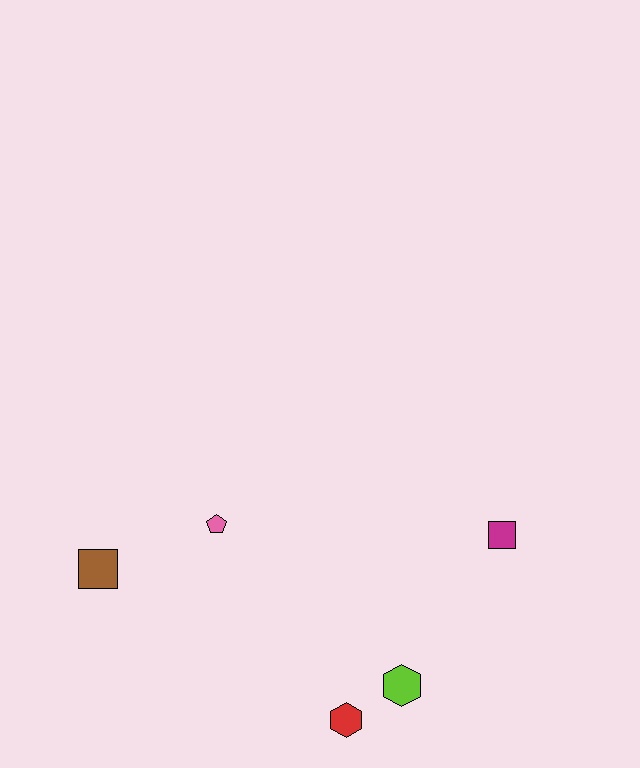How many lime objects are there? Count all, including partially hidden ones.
There is 1 lime object.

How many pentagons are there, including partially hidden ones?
There is 1 pentagon.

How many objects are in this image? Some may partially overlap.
There are 5 objects.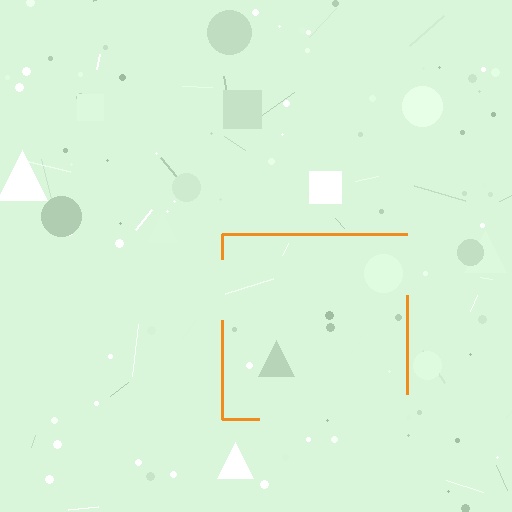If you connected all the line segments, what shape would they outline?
They would outline a square.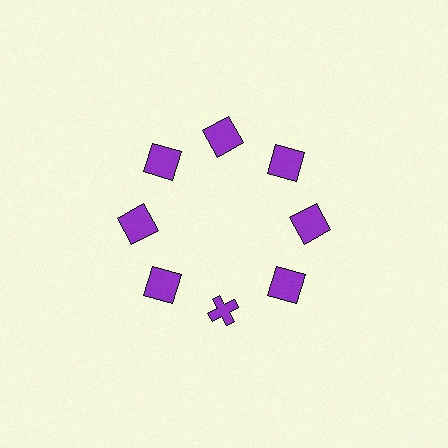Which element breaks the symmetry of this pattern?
The purple cross at roughly the 6 o'clock position breaks the symmetry. All other shapes are purple squares.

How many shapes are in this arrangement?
There are 8 shapes arranged in a ring pattern.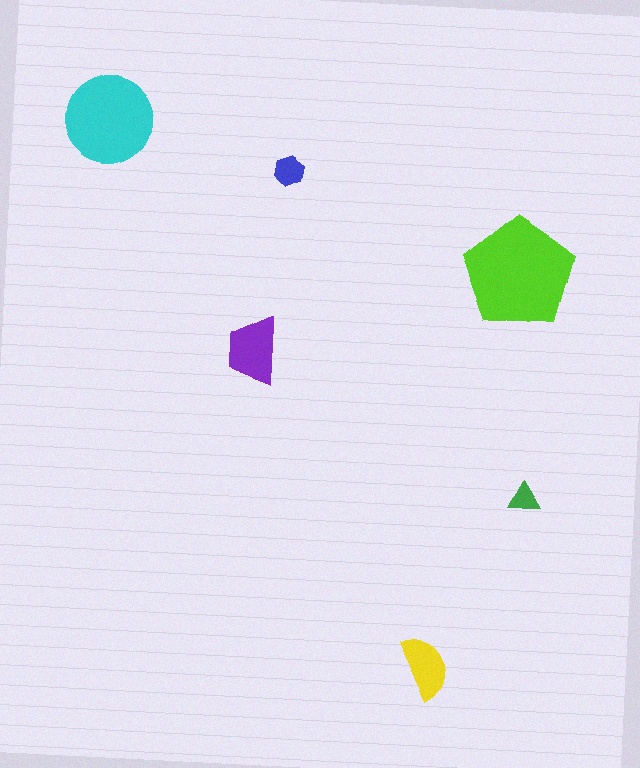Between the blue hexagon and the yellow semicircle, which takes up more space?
The yellow semicircle.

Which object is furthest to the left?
The cyan circle is leftmost.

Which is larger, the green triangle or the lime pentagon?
The lime pentagon.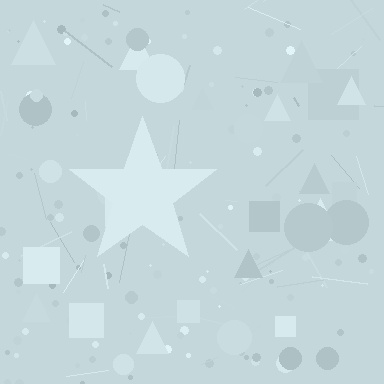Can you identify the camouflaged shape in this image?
The camouflaged shape is a star.